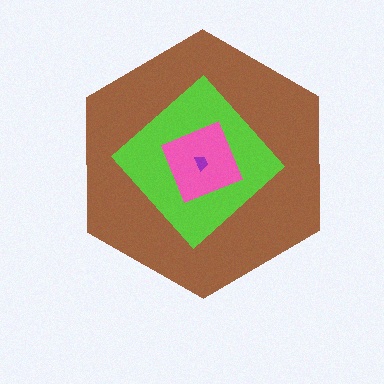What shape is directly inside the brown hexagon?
The lime diamond.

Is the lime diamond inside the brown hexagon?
Yes.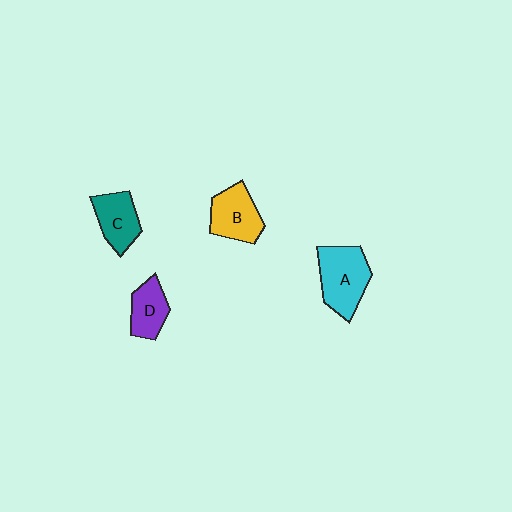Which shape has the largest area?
Shape A (cyan).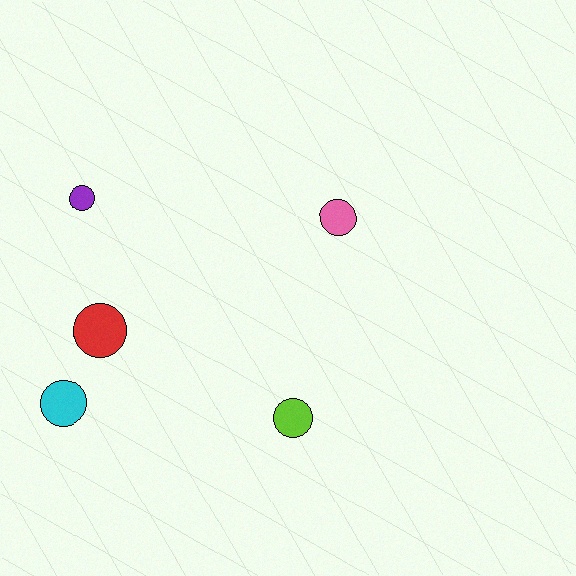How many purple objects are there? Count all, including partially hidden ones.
There is 1 purple object.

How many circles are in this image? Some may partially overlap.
There are 5 circles.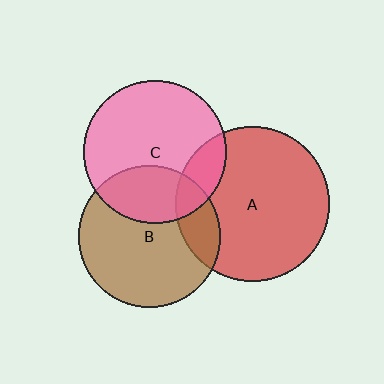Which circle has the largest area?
Circle A (red).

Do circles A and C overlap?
Yes.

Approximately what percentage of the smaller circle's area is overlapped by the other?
Approximately 15%.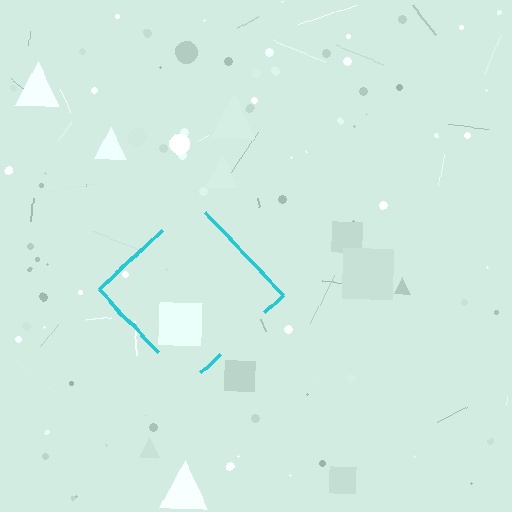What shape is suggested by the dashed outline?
The dashed outline suggests a diamond.